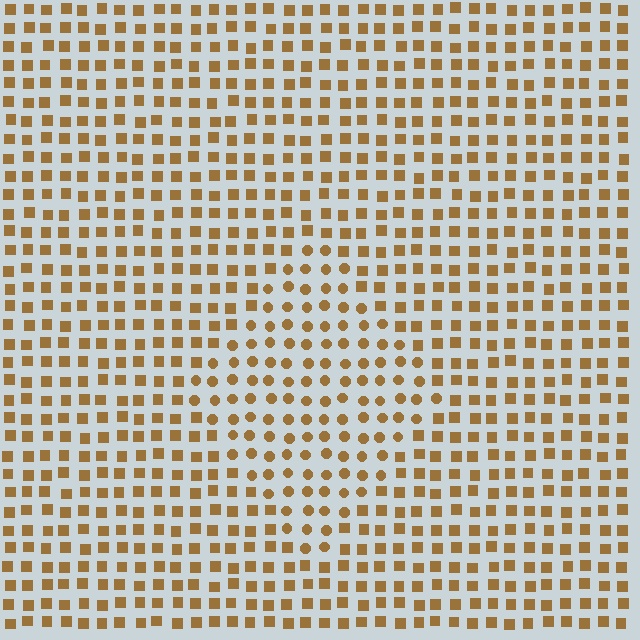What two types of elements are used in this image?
The image uses circles inside the diamond region and squares outside it.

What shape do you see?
I see a diamond.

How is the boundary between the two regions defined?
The boundary is defined by a change in element shape: circles inside vs. squares outside. All elements share the same color and spacing.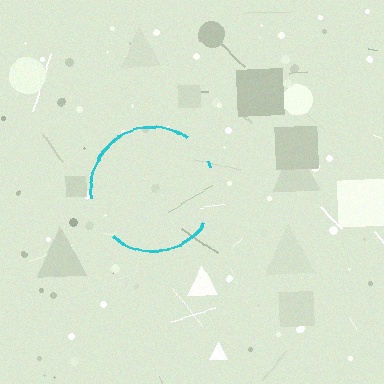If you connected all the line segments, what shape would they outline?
They would outline a circle.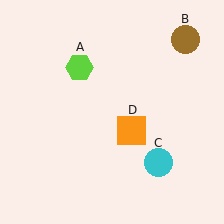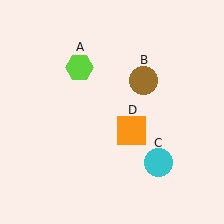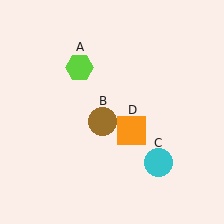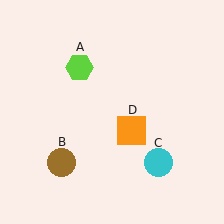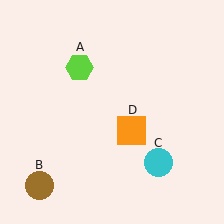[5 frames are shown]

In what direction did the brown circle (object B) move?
The brown circle (object B) moved down and to the left.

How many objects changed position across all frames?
1 object changed position: brown circle (object B).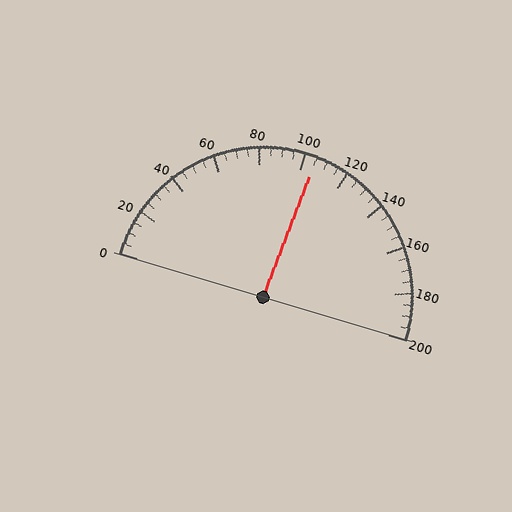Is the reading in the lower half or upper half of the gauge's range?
The reading is in the upper half of the range (0 to 200).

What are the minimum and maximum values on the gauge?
The gauge ranges from 0 to 200.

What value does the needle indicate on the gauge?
The needle indicates approximately 105.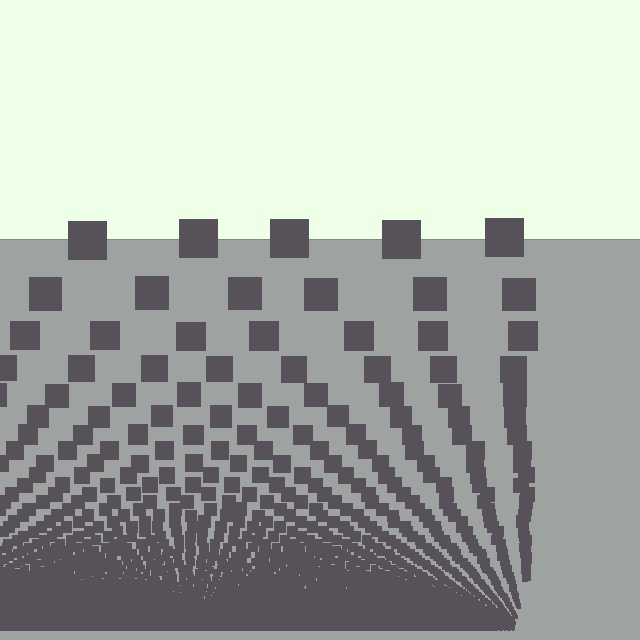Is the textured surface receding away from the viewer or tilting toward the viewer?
The surface appears to tilt toward the viewer. Texture elements get larger and sparser toward the top.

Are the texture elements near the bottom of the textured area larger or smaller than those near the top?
Smaller. The gradient is inverted — elements near the bottom are smaller and denser.